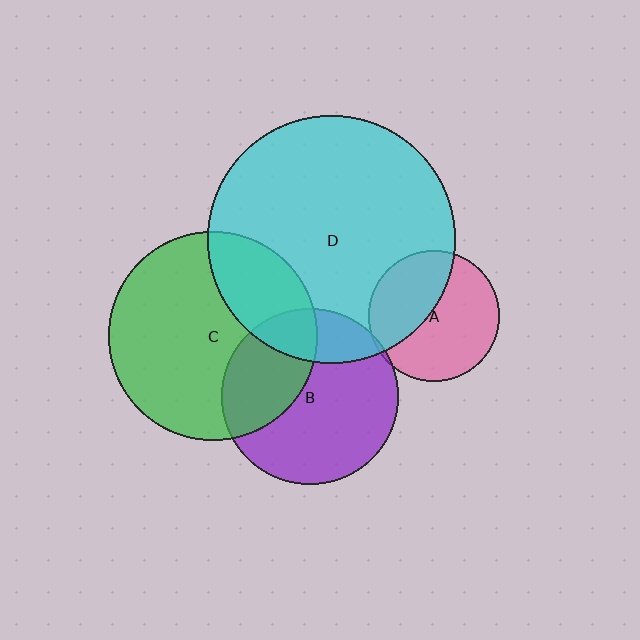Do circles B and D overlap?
Yes.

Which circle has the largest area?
Circle D (cyan).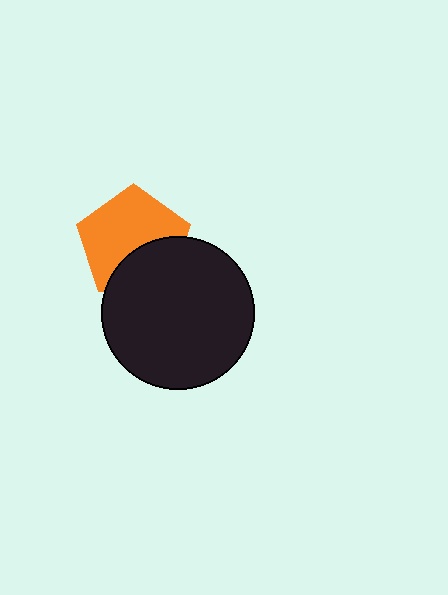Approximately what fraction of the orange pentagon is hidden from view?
Roughly 35% of the orange pentagon is hidden behind the black circle.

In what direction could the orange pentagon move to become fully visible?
The orange pentagon could move up. That would shift it out from behind the black circle entirely.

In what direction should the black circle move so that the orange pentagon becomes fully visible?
The black circle should move down. That is the shortest direction to clear the overlap and leave the orange pentagon fully visible.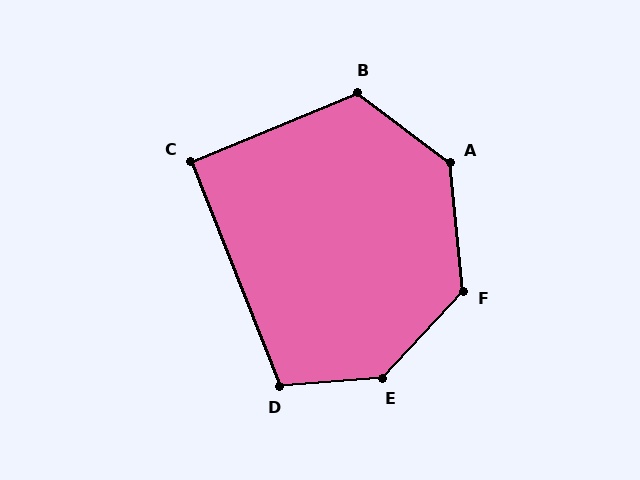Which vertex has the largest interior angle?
E, at approximately 137 degrees.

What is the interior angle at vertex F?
Approximately 132 degrees (obtuse).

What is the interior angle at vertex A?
Approximately 132 degrees (obtuse).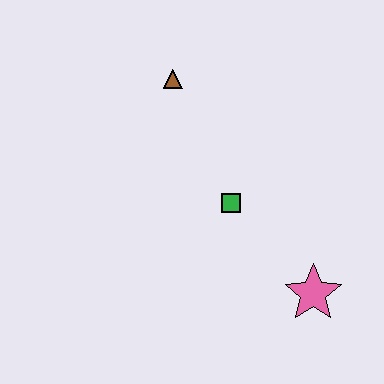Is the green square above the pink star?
Yes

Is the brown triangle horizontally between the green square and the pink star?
No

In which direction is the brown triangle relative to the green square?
The brown triangle is above the green square.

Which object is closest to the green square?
The pink star is closest to the green square.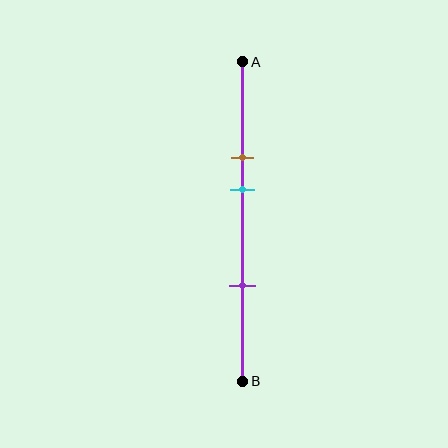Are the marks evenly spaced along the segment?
No, the marks are not evenly spaced.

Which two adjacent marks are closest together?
The brown and cyan marks are the closest adjacent pair.